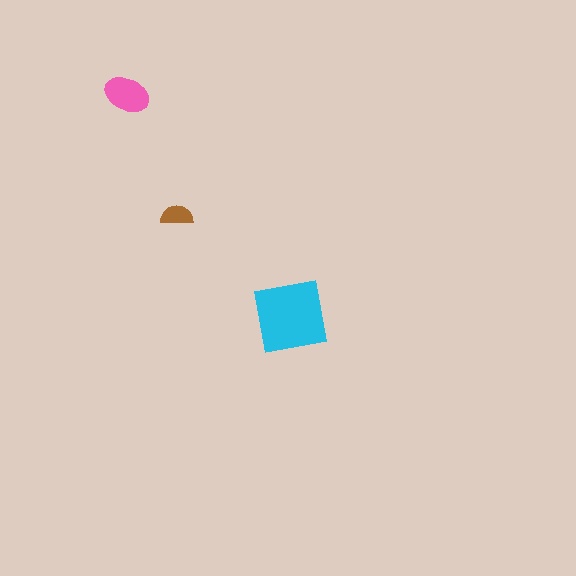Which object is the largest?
The cyan square.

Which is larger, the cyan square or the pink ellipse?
The cyan square.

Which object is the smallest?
The brown semicircle.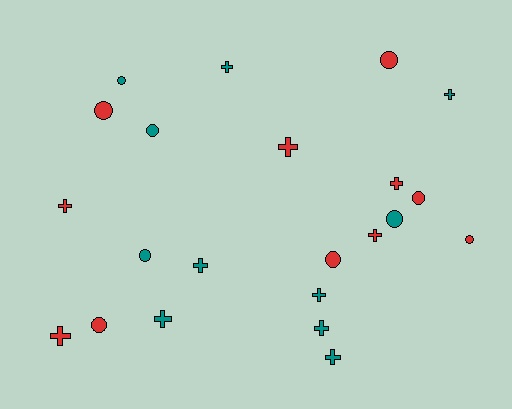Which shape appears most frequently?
Cross, with 12 objects.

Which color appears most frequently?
Red, with 11 objects.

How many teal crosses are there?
There are 7 teal crosses.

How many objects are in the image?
There are 22 objects.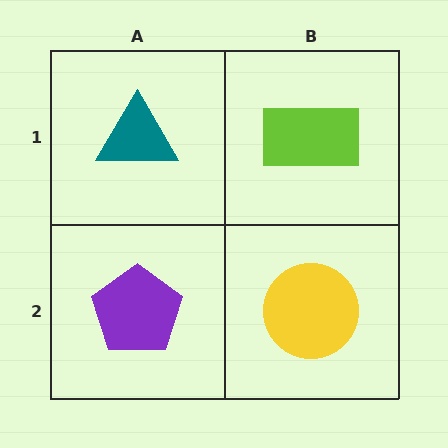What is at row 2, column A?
A purple pentagon.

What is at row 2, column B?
A yellow circle.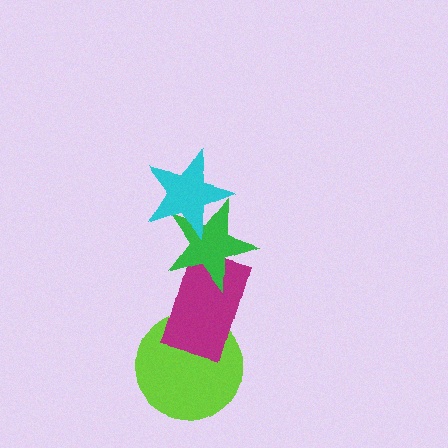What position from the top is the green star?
The green star is 2nd from the top.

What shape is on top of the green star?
The cyan star is on top of the green star.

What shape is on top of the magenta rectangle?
The green star is on top of the magenta rectangle.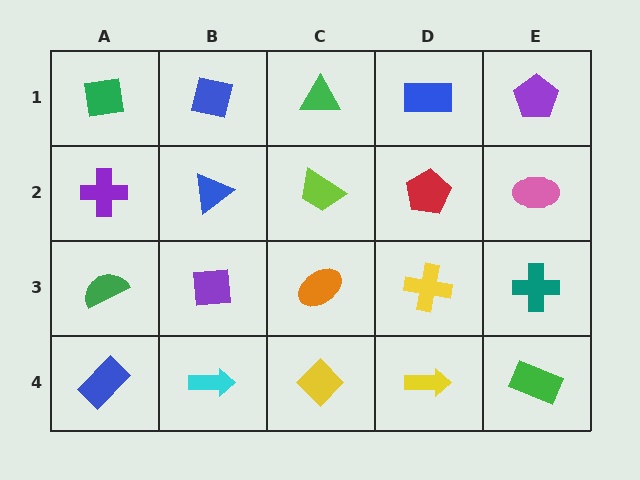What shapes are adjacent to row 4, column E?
A teal cross (row 3, column E), a yellow arrow (row 4, column D).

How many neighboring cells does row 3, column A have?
3.